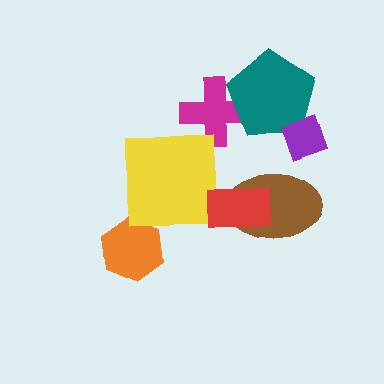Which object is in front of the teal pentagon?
The purple diamond is in front of the teal pentagon.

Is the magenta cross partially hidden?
Yes, it is partially covered by another shape.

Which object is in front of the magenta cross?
The teal pentagon is in front of the magenta cross.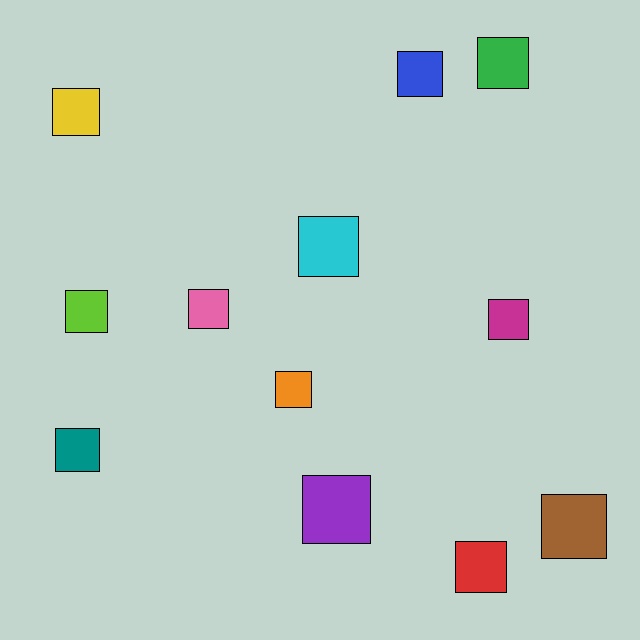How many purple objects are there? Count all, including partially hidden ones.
There is 1 purple object.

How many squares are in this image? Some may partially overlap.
There are 12 squares.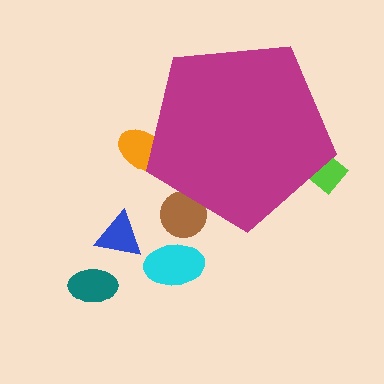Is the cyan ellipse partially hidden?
No, the cyan ellipse is fully visible.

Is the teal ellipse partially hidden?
No, the teal ellipse is fully visible.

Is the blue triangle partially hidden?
No, the blue triangle is fully visible.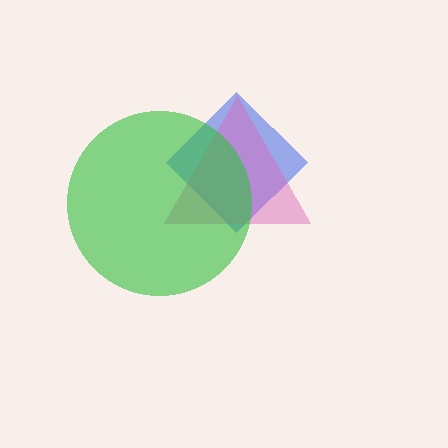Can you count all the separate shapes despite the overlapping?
Yes, there are 3 separate shapes.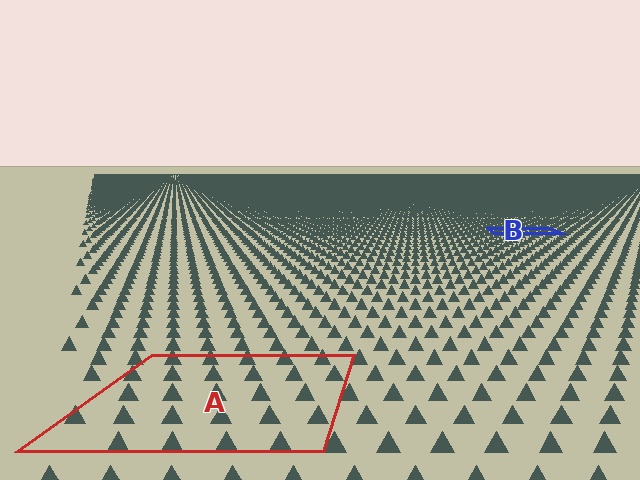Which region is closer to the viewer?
Region A is closer. The texture elements there are larger and more spread out.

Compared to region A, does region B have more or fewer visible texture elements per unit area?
Region B has more texture elements per unit area — they are packed more densely because it is farther away.